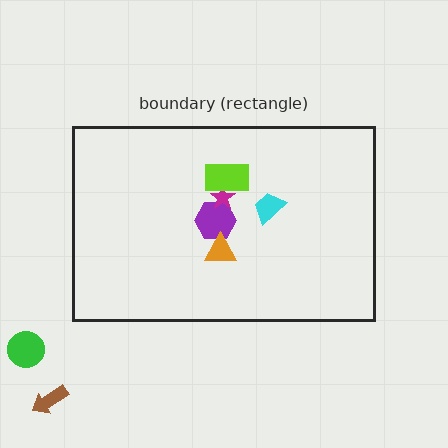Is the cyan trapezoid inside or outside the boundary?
Inside.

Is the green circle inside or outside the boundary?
Outside.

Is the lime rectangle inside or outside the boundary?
Inside.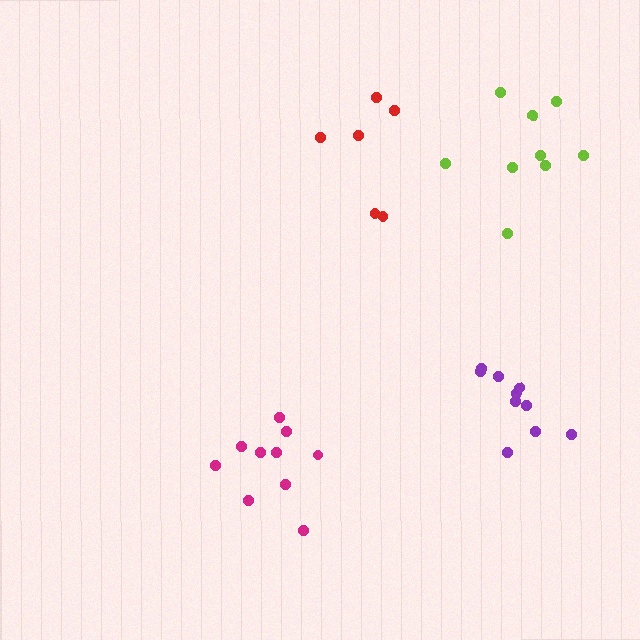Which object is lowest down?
The magenta cluster is bottommost.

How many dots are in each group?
Group 1: 10 dots, Group 2: 10 dots, Group 3: 6 dots, Group 4: 9 dots (35 total).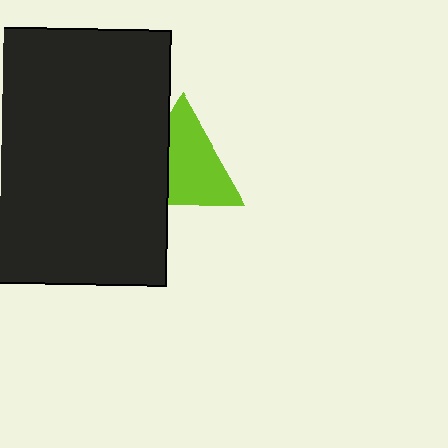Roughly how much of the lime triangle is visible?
Most of it is visible (roughly 68%).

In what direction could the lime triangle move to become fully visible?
The lime triangle could move right. That would shift it out from behind the black rectangle entirely.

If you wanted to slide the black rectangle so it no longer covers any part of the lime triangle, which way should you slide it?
Slide it left — that is the most direct way to separate the two shapes.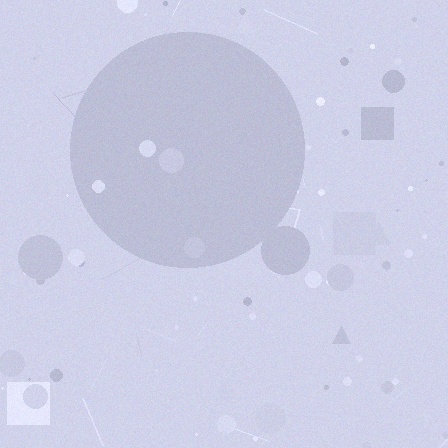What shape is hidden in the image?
A circle is hidden in the image.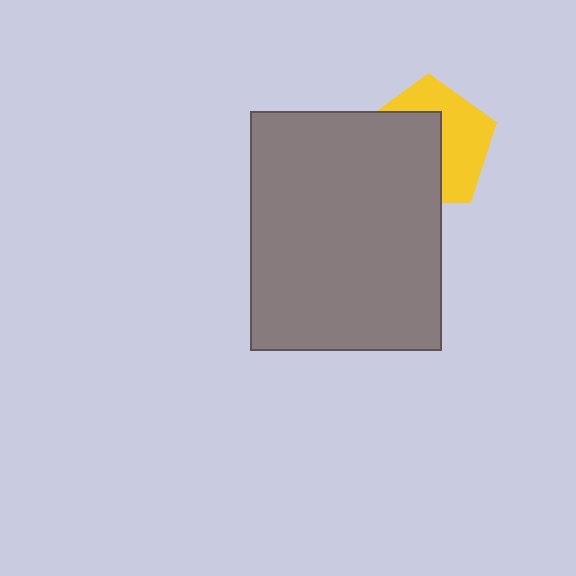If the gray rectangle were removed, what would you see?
You would see the complete yellow pentagon.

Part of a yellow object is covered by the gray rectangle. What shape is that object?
It is a pentagon.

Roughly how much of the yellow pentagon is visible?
About half of it is visible (roughly 49%).